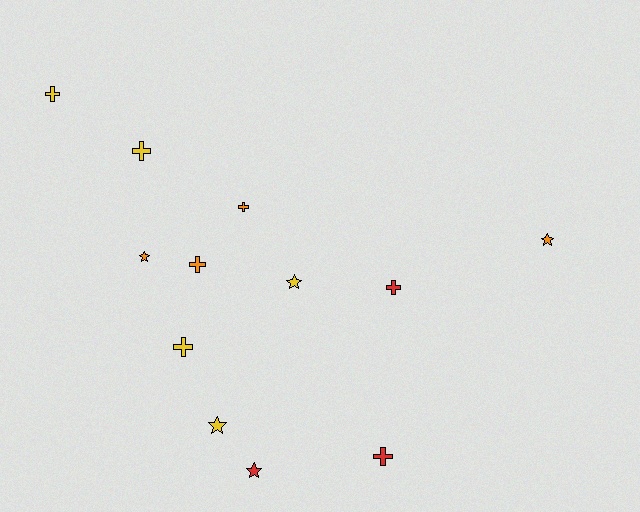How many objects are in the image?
There are 12 objects.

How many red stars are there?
There is 1 red star.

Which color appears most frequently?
Yellow, with 5 objects.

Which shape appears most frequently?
Cross, with 7 objects.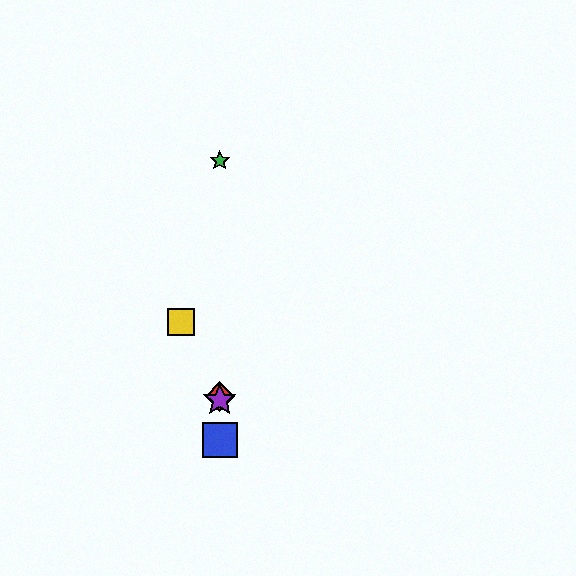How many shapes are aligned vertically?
4 shapes (the red diamond, the blue square, the green star, the purple star) are aligned vertically.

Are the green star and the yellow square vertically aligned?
No, the green star is at x≈220 and the yellow square is at x≈181.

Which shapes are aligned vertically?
The red diamond, the blue square, the green star, the purple star are aligned vertically.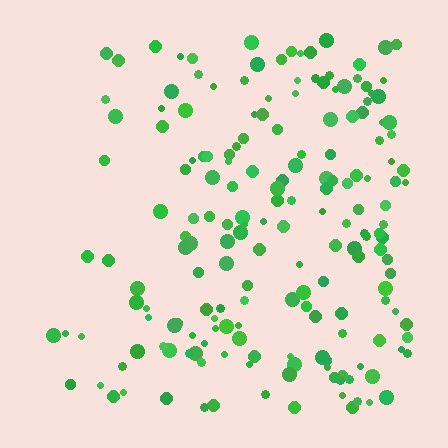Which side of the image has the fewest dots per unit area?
The left.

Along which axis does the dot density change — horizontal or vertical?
Horizontal.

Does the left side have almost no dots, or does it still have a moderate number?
Still a moderate number, just noticeably fewer than the right.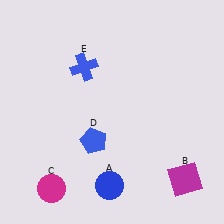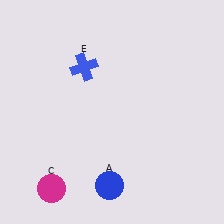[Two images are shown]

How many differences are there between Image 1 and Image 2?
There are 2 differences between the two images.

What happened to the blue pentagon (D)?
The blue pentagon (D) was removed in Image 2. It was in the bottom-left area of Image 1.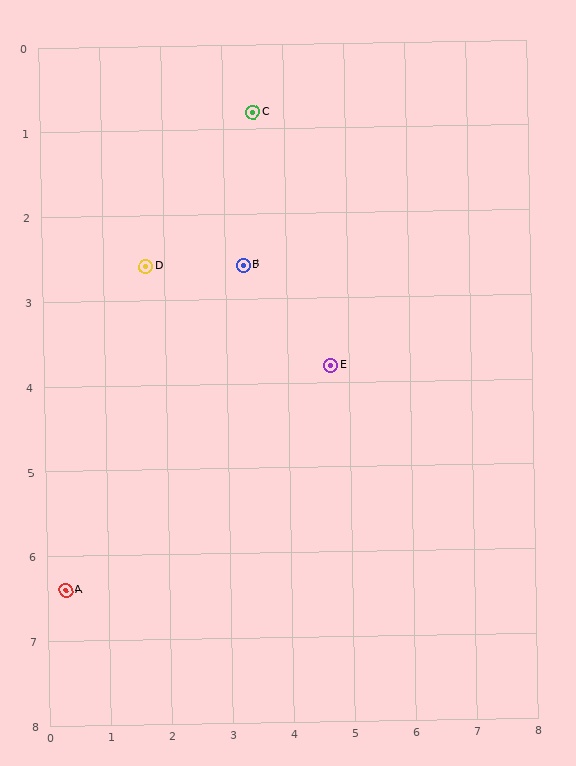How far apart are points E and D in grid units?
Points E and D are about 3.2 grid units apart.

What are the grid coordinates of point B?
Point B is at approximately (3.3, 2.6).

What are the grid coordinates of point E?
Point E is at approximately (4.7, 3.8).